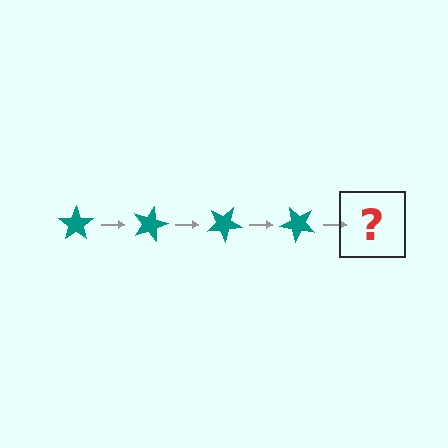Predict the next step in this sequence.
The next step is a teal star rotated 60 degrees.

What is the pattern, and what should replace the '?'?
The pattern is that the star rotates 15 degrees each step. The '?' should be a teal star rotated 60 degrees.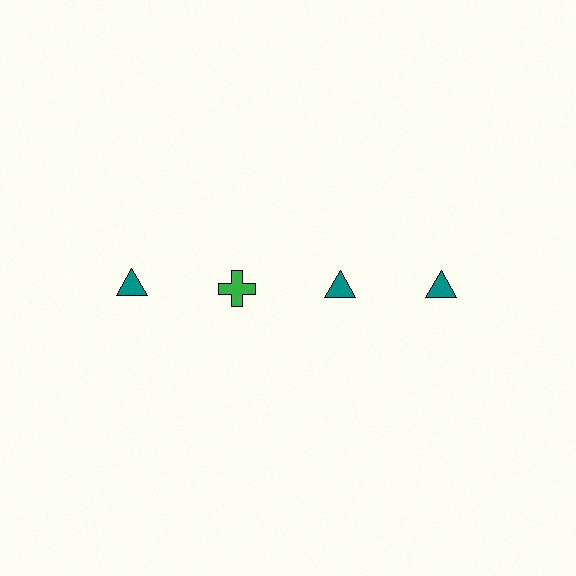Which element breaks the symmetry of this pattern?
The green cross in the top row, second from left column breaks the symmetry. All other shapes are teal triangles.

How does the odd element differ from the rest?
It differs in both color (green instead of teal) and shape (cross instead of triangle).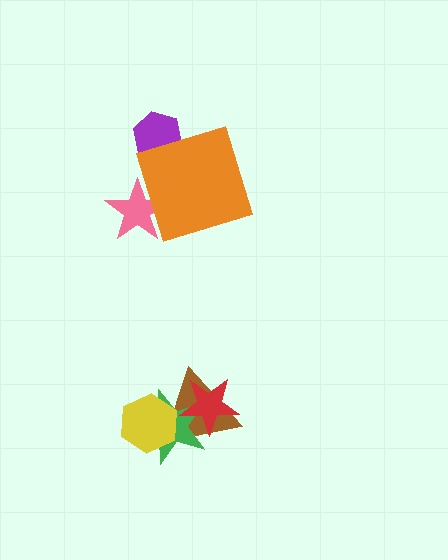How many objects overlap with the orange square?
2 objects overlap with the orange square.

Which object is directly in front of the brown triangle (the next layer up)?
The green star is directly in front of the brown triangle.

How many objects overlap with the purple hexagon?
1 object overlaps with the purple hexagon.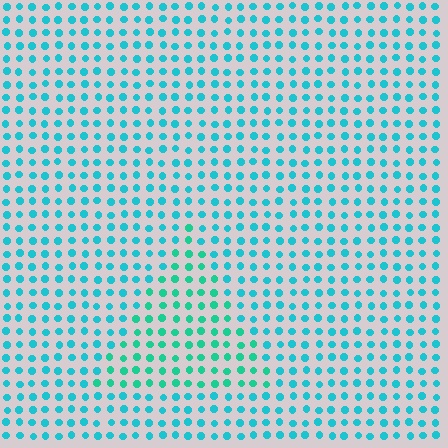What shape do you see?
I see a triangle.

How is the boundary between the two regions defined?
The boundary is defined purely by a slight shift in hue (about 24 degrees). Spacing, size, and orientation are identical on both sides.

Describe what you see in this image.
The image is filled with small cyan elements in a uniform arrangement. A triangle-shaped region is visible where the elements are tinted to a slightly different hue, forming a subtle color boundary.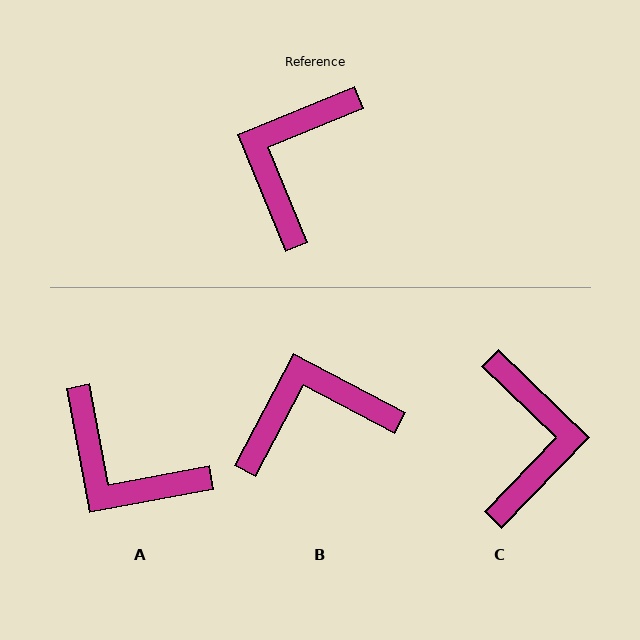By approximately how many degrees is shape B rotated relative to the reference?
Approximately 50 degrees clockwise.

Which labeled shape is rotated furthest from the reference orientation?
C, about 156 degrees away.